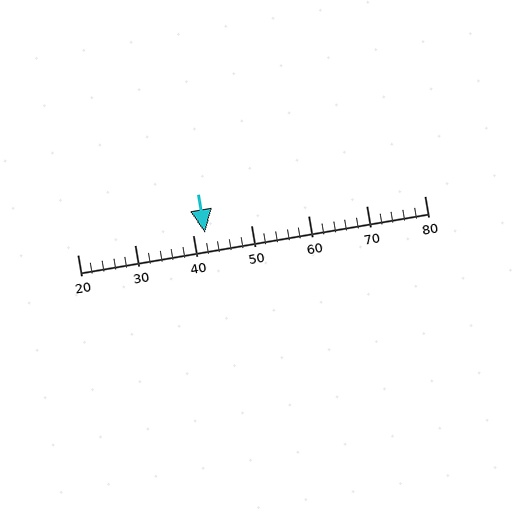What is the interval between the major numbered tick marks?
The major tick marks are spaced 10 units apart.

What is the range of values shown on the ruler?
The ruler shows values from 20 to 80.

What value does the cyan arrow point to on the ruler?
The cyan arrow points to approximately 42.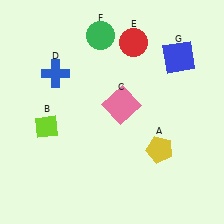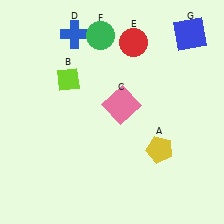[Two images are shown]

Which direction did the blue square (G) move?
The blue square (G) moved up.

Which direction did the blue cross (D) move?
The blue cross (D) moved up.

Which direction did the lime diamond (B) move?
The lime diamond (B) moved up.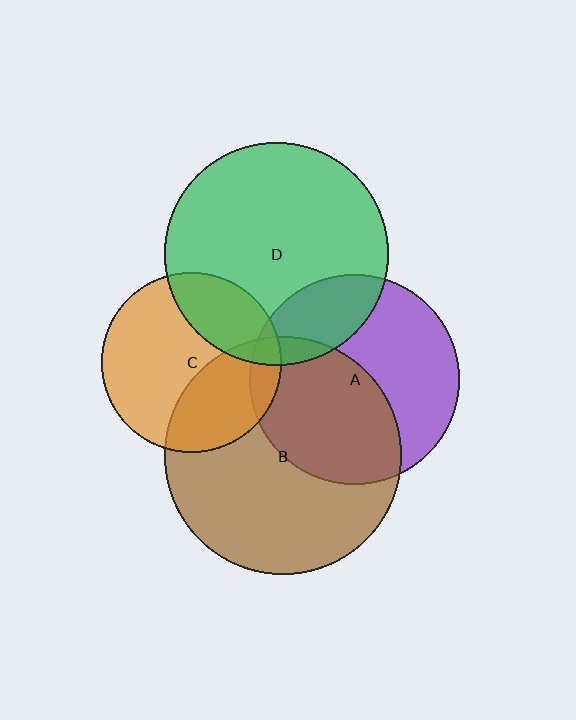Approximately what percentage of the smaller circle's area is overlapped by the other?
Approximately 50%.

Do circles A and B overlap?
Yes.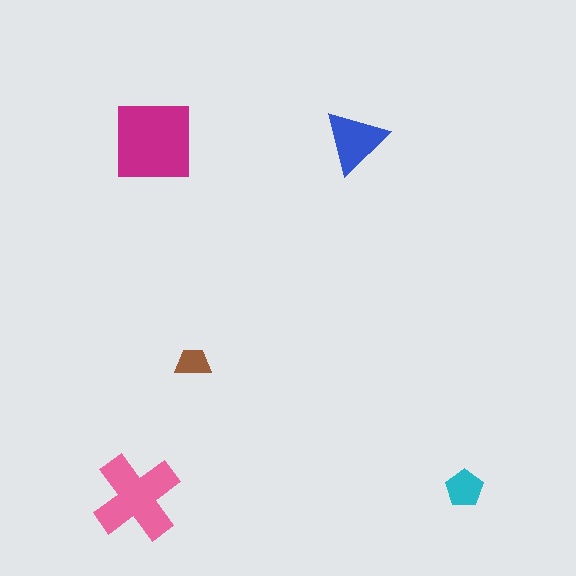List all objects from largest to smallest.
The magenta square, the pink cross, the blue triangle, the cyan pentagon, the brown trapezoid.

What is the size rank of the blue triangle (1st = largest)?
3rd.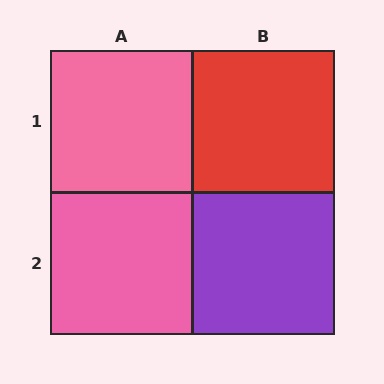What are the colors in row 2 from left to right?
Pink, purple.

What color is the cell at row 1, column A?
Pink.